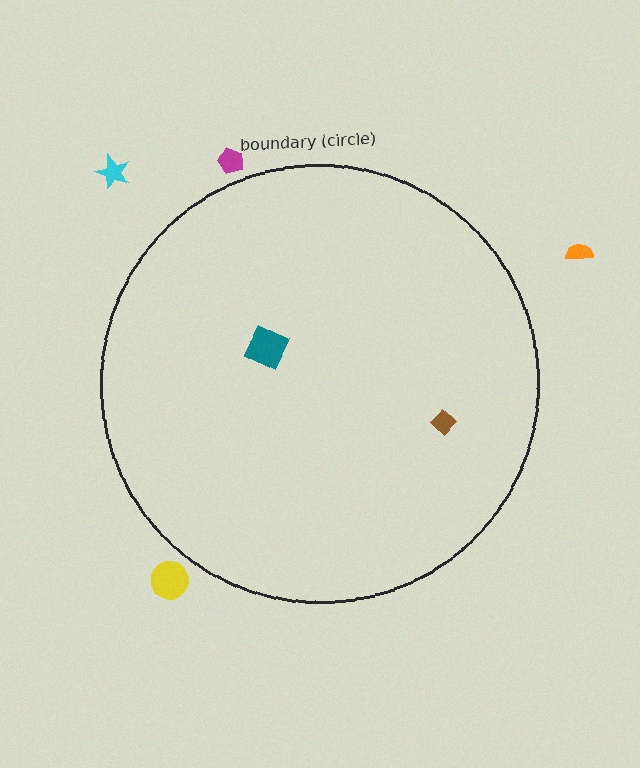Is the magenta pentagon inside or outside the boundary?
Outside.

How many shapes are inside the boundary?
2 inside, 4 outside.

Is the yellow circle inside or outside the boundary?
Outside.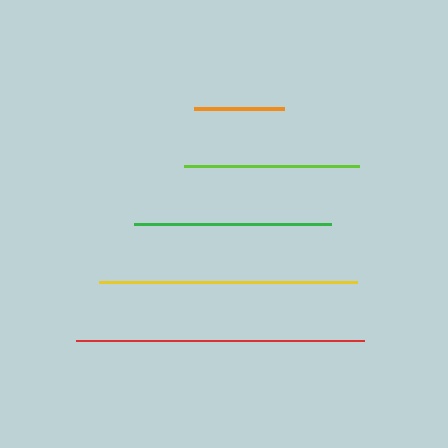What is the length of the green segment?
The green segment is approximately 197 pixels long.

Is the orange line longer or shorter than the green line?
The green line is longer than the orange line.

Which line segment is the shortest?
The orange line is the shortest at approximately 90 pixels.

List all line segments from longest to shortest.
From longest to shortest: red, yellow, green, lime, orange.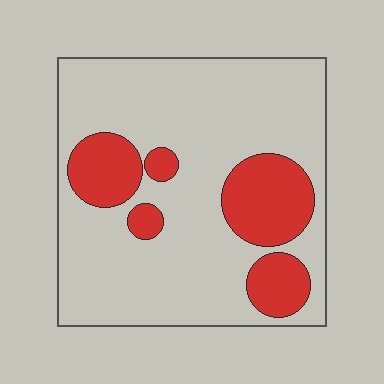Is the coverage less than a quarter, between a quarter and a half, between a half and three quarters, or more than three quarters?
Less than a quarter.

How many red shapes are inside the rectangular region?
5.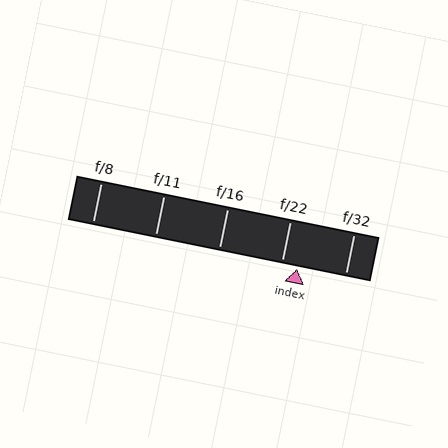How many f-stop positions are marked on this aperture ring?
There are 5 f-stop positions marked.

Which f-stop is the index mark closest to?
The index mark is closest to f/22.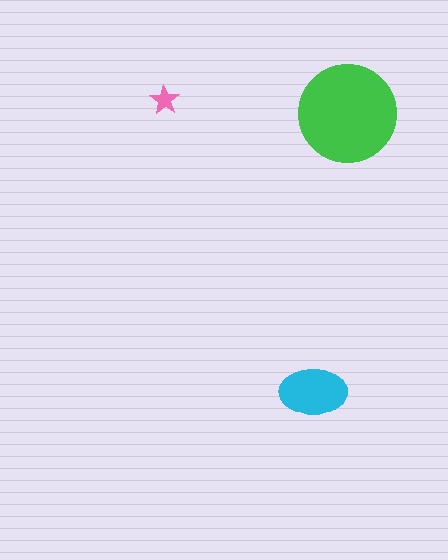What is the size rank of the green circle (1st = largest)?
1st.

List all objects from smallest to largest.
The pink star, the cyan ellipse, the green circle.